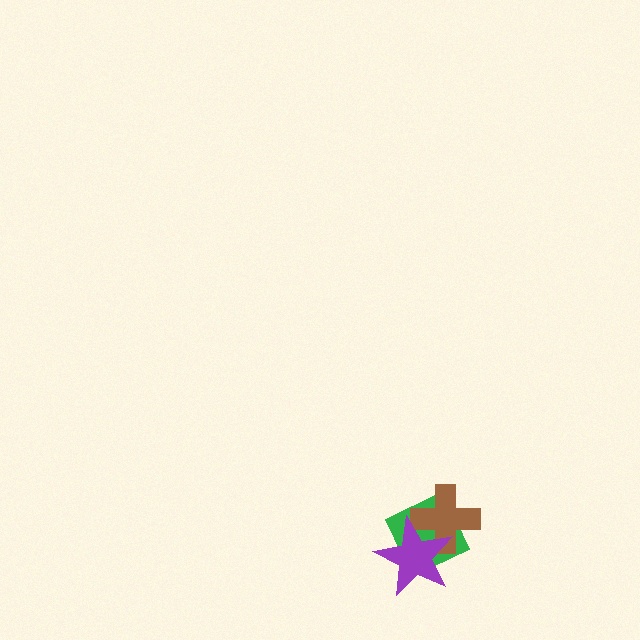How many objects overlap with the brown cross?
2 objects overlap with the brown cross.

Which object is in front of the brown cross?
The purple star is in front of the brown cross.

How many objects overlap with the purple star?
2 objects overlap with the purple star.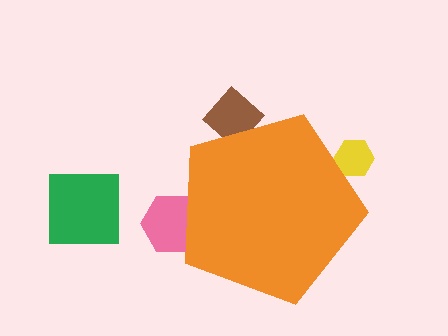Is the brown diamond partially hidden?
Yes, the brown diamond is partially hidden behind the orange pentagon.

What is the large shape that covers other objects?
An orange pentagon.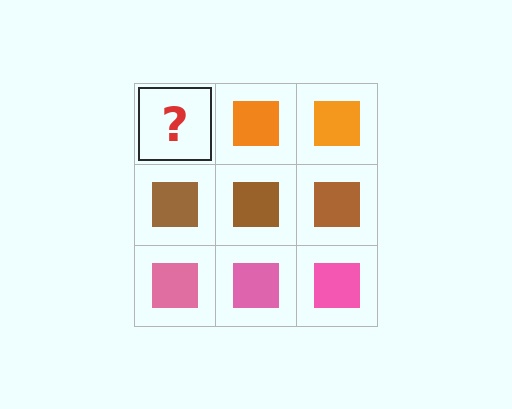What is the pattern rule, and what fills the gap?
The rule is that each row has a consistent color. The gap should be filled with an orange square.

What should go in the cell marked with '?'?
The missing cell should contain an orange square.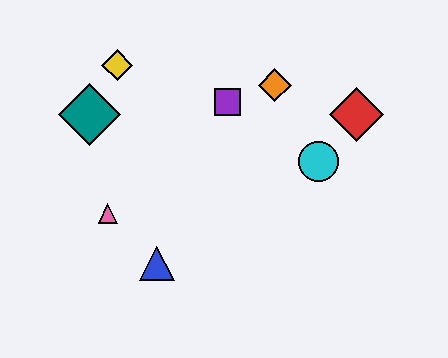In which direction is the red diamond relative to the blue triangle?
The red diamond is to the right of the blue triangle.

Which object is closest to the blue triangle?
The pink triangle is closest to the blue triangle.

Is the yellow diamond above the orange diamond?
Yes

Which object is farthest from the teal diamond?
The red diamond is farthest from the teal diamond.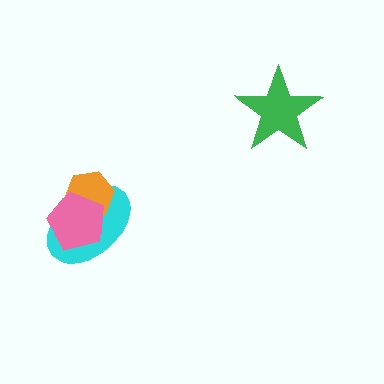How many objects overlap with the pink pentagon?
2 objects overlap with the pink pentagon.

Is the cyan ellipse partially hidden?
Yes, it is partially covered by another shape.